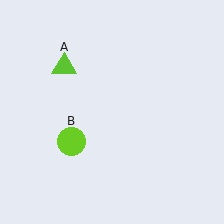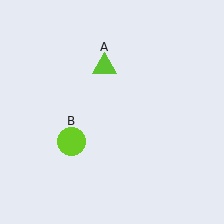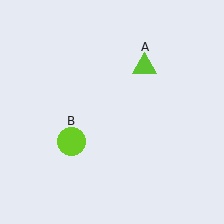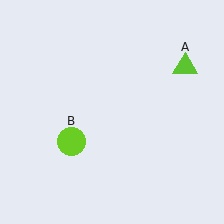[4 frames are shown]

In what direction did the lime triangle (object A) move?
The lime triangle (object A) moved right.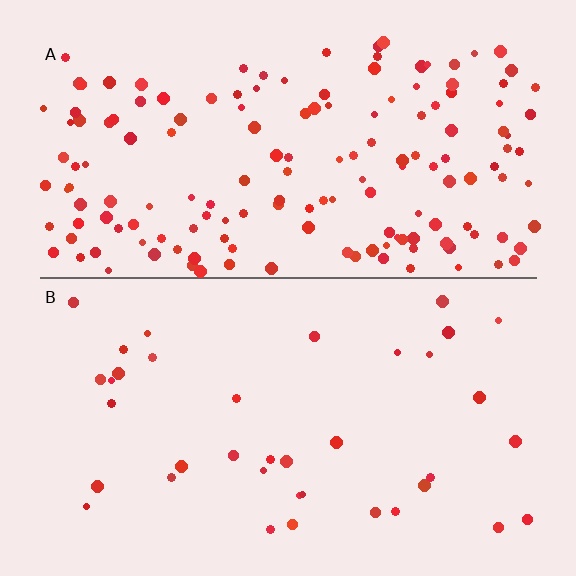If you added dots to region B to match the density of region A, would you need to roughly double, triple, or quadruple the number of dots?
Approximately quadruple.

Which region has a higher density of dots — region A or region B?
A (the top).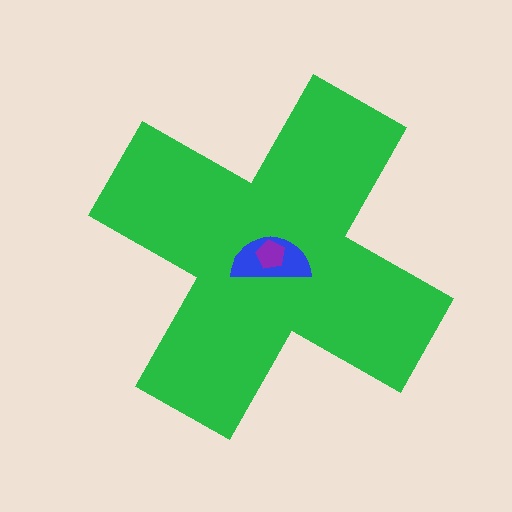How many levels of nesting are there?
3.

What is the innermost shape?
The purple pentagon.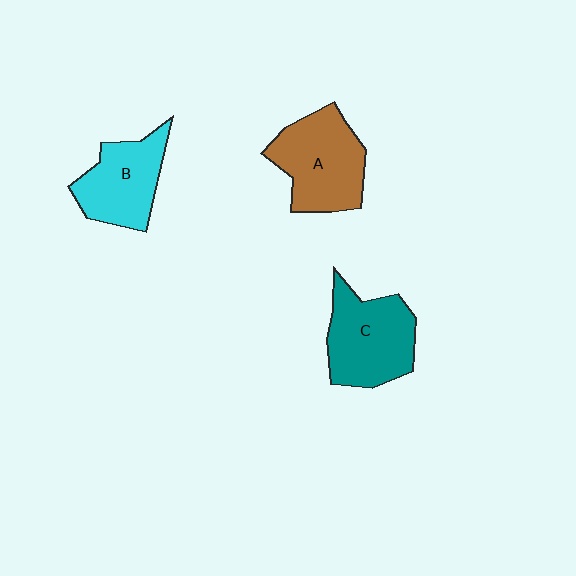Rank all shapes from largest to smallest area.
From largest to smallest: A (brown), C (teal), B (cyan).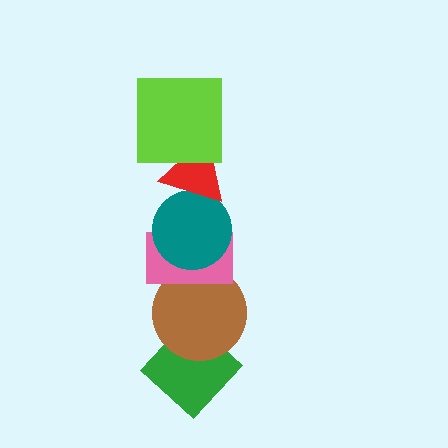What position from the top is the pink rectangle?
The pink rectangle is 4th from the top.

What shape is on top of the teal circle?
The red triangle is on top of the teal circle.